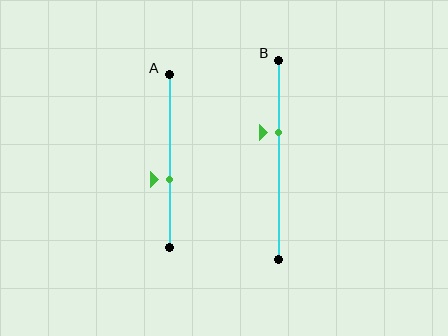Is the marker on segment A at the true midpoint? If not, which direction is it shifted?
No, the marker on segment A is shifted downward by about 10% of the segment length.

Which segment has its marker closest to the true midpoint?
Segment A has its marker closest to the true midpoint.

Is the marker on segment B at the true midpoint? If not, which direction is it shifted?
No, the marker on segment B is shifted upward by about 14% of the segment length.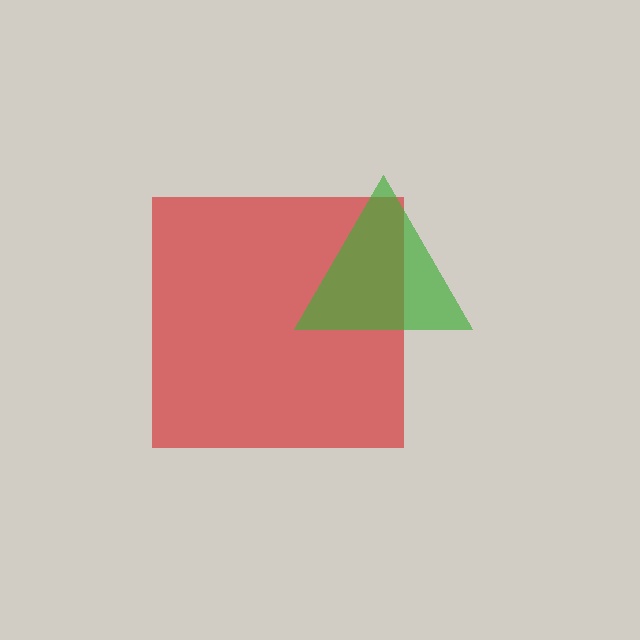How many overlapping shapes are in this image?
There are 2 overlapping shapes in the image.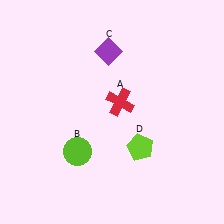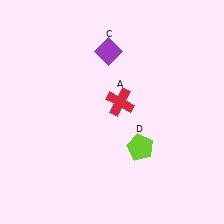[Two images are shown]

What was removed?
The lime circle (B) was removed in Image 2.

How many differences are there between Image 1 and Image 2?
There is 1 difference between the two images.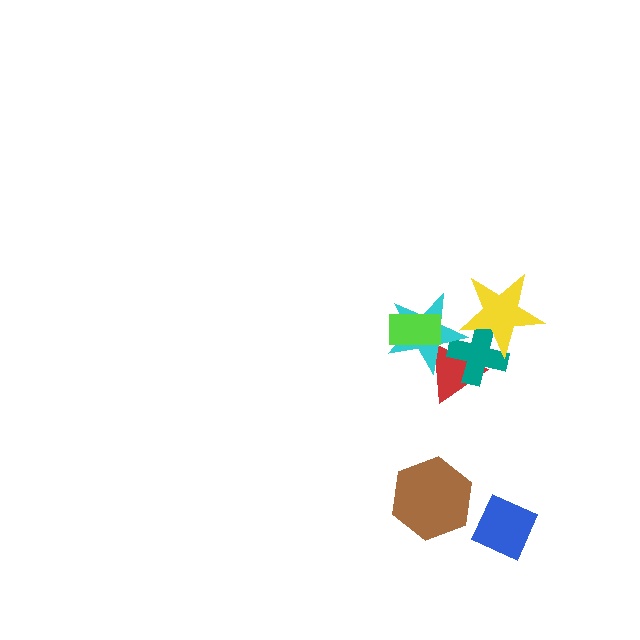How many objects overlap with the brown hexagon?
0 objects overlap with the brown hexagon.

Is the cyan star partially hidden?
Yes, it is partially covered by another shape.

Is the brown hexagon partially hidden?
No, no other shape covers it.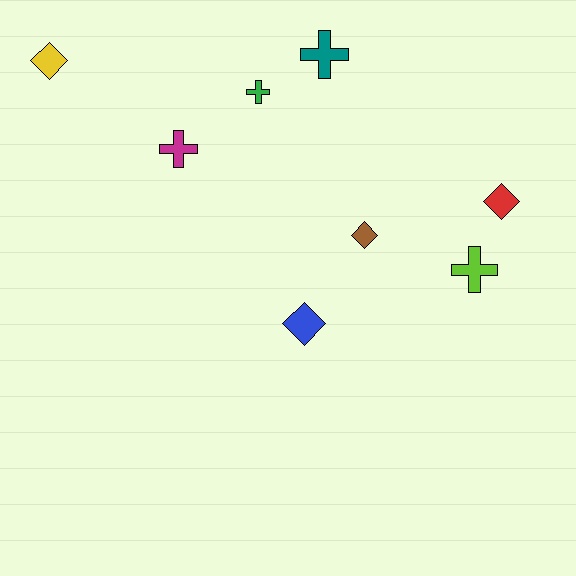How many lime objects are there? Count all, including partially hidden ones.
There is 1 lime object.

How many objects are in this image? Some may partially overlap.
There are 8 objects.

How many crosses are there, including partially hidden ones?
There are 4 crosses.